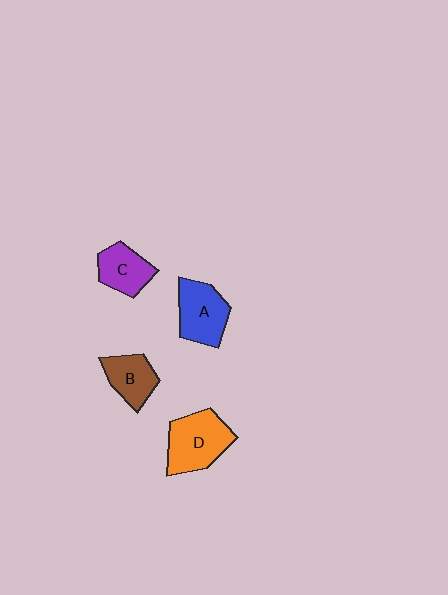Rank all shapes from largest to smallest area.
From largest to smallest: D (orange), A (blue), B (brown), C (purple).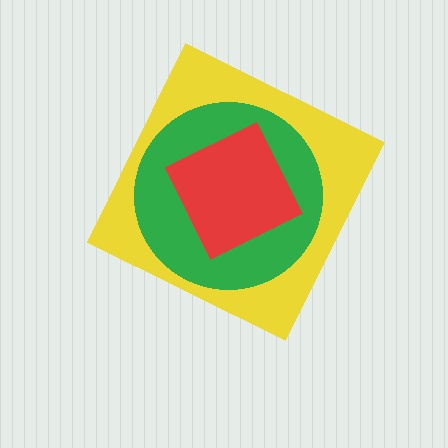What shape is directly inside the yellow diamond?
The green circle.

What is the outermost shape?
The yellow diamond.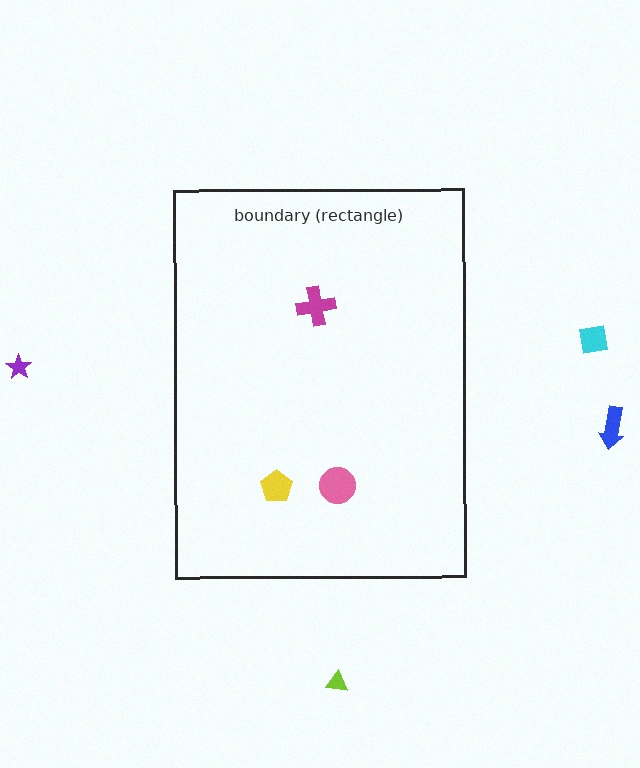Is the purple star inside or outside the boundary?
Outside.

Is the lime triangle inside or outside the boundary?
Outside.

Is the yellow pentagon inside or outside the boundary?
Inside.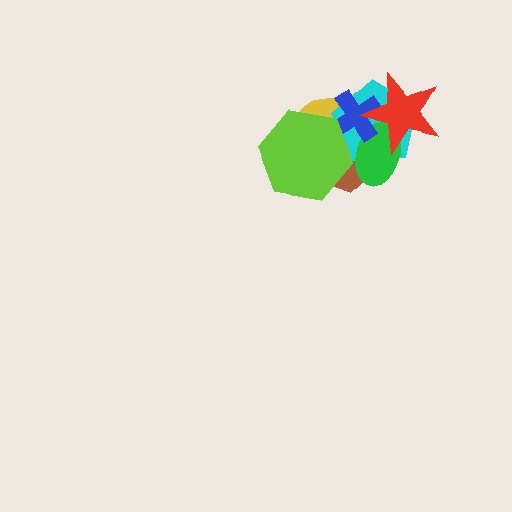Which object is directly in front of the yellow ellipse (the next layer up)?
The brown hexagon is directly in front of the yellow ellipse.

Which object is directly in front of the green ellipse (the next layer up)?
The blue cross is directly in front of the green ellipse.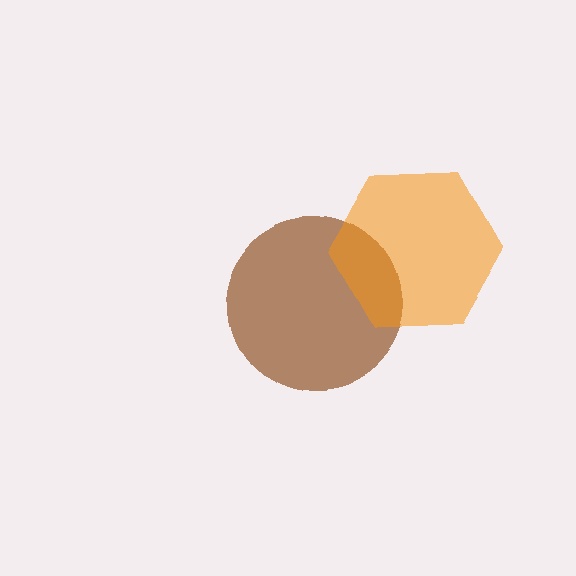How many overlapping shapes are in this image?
There are 2 overlapping shapes in the image.